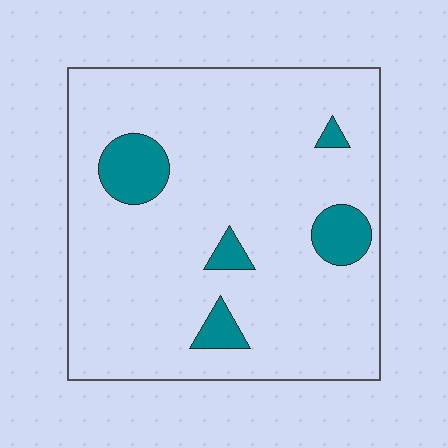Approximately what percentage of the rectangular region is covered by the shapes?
Approximately 10%.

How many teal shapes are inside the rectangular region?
5.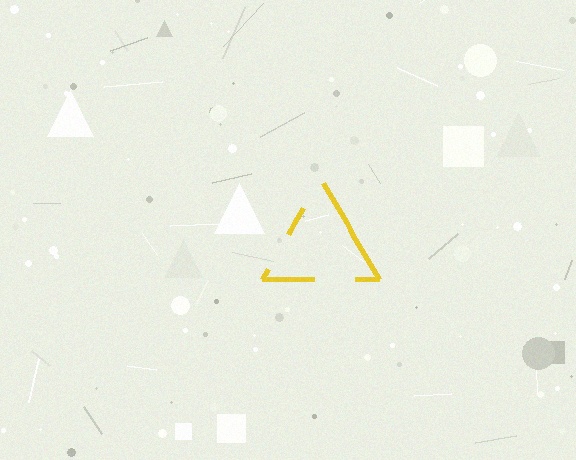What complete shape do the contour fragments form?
The contour fragments form a triangle.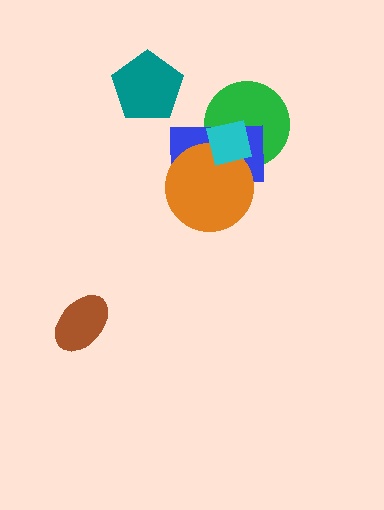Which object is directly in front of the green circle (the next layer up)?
The blue rectangle is directly in front of the green circle.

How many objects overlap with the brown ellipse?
0 objects overlap with the brown ellipse.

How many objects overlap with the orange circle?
3 objects overlap with the orange circle.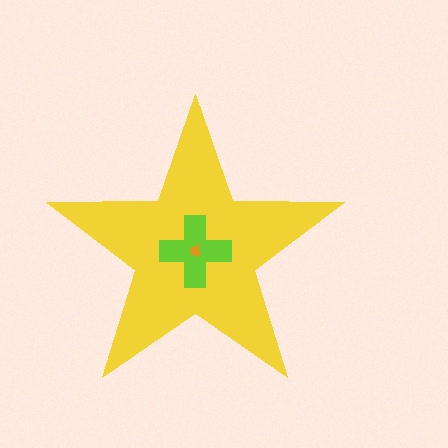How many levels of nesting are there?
3.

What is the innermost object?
The orange trapezoid.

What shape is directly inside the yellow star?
The lime cross.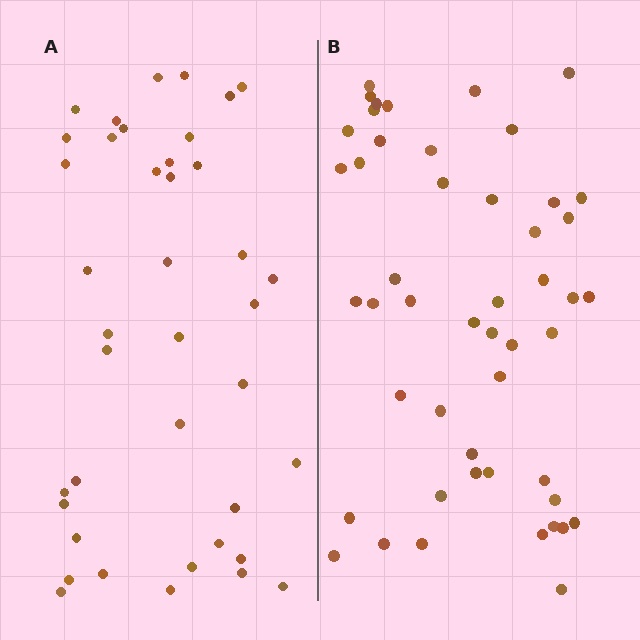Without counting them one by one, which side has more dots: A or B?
Region B (the right region) has more dots.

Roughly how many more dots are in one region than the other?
Region B has roughly 8 or so more dots than region A.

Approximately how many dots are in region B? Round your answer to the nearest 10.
About 50 dots. (The exact count is 49, which rounds to 50.)